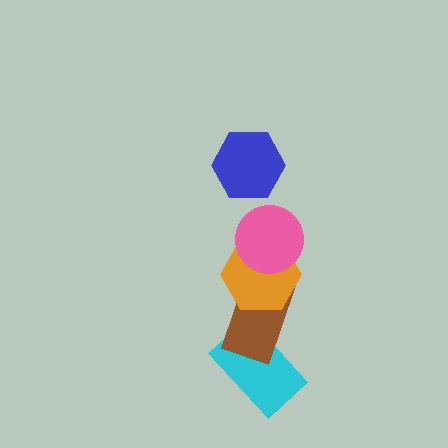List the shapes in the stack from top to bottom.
From top to bottom: the blue hexagon, the pink circle, the orange hexagon, the brown rectangle, the cyan rectangle.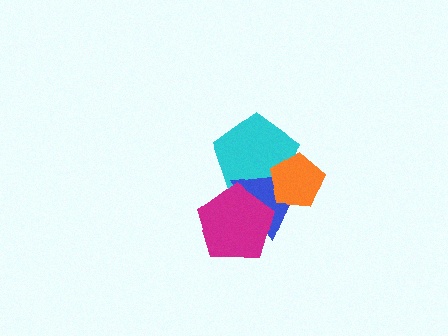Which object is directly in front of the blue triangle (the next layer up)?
The orange pentagon is directly in front of the blue triangle.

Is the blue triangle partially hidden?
Yes, it is partially covered by another shape.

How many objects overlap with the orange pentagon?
2 objects overlap with the orange pentagon.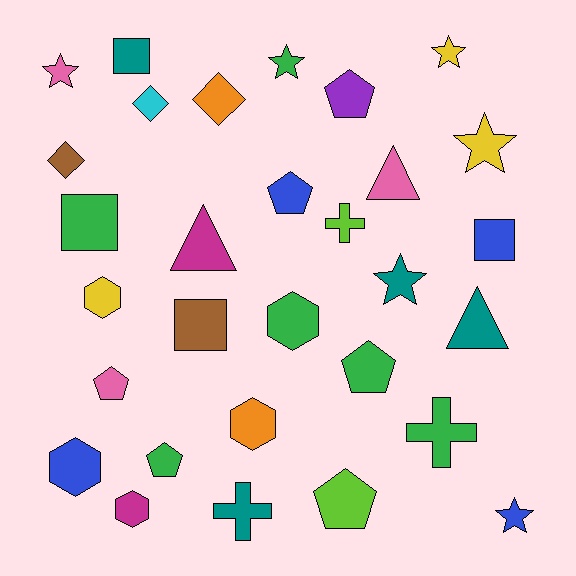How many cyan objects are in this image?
There is 1 cyan object.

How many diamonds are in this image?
There are 3 diamonds.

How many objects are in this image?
There are 30 objects.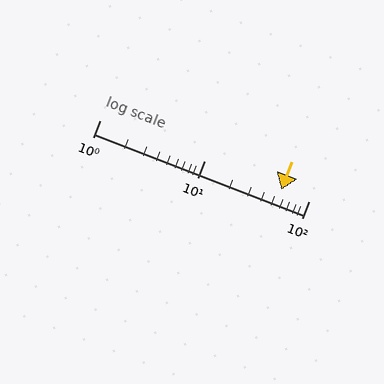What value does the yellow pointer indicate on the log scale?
The pointer indicates approximately 55.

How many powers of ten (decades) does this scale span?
The scale spans 2 decades, from 1 to 100.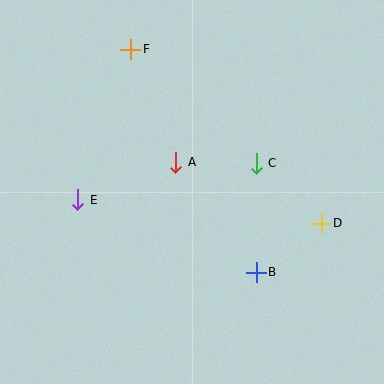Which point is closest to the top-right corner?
Point C is closest to the top-right corner.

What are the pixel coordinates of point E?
Point E is at (78, 200).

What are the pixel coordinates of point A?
Point A is at (176, 162).